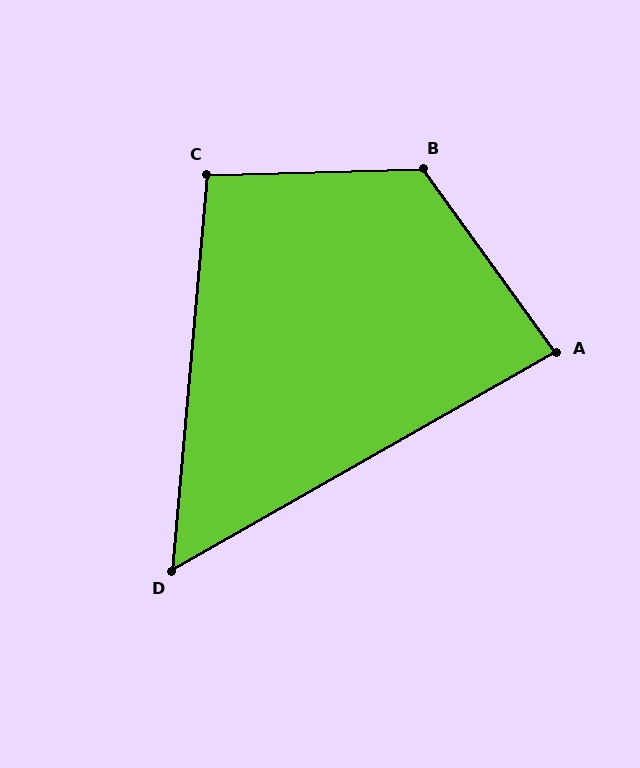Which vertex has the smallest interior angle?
D, at approximately 55 degrees.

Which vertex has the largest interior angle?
B, at approximately 125 degrees.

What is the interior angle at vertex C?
Approximately 96 degrees (obtuse).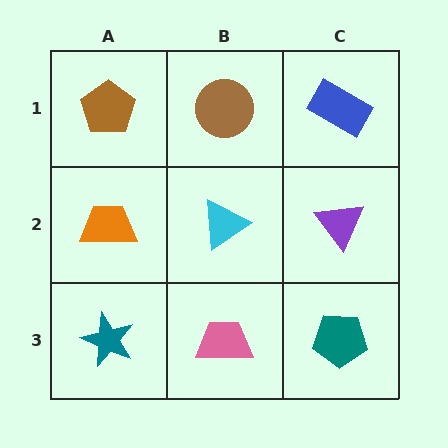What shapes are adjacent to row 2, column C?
A blue rectangle (row 1, column C), a teal pentagon (row 3, column C), a cyan triangle (row 2, column B).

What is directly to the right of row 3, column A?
A pink trapezoid.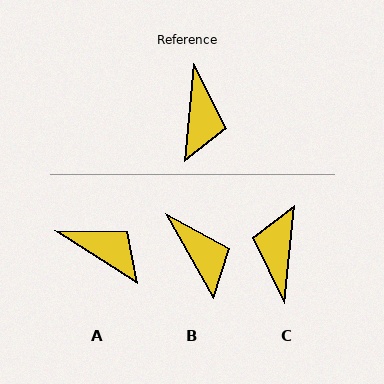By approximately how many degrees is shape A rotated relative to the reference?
Approximately 63 degrees counter-clockwise.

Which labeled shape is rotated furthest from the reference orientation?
C, about 180 degrees away.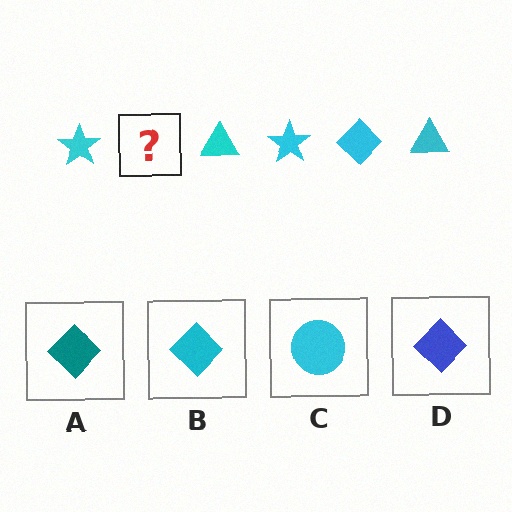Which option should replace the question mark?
Option B.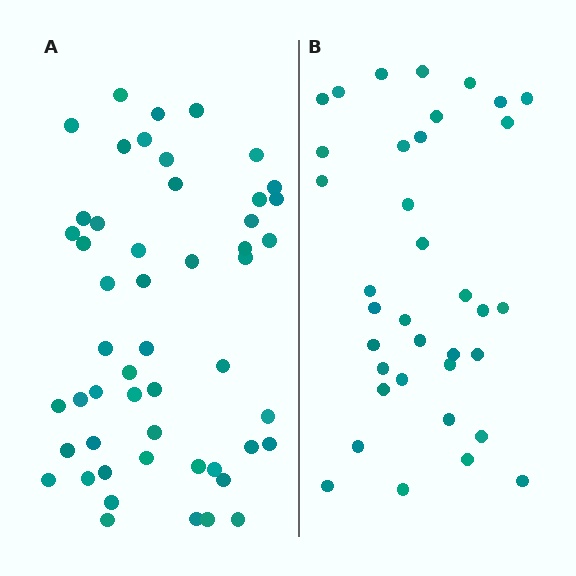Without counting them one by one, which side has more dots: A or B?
Region A (the left region) has more dots.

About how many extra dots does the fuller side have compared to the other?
Region A has approximately 15 more dots than region B.